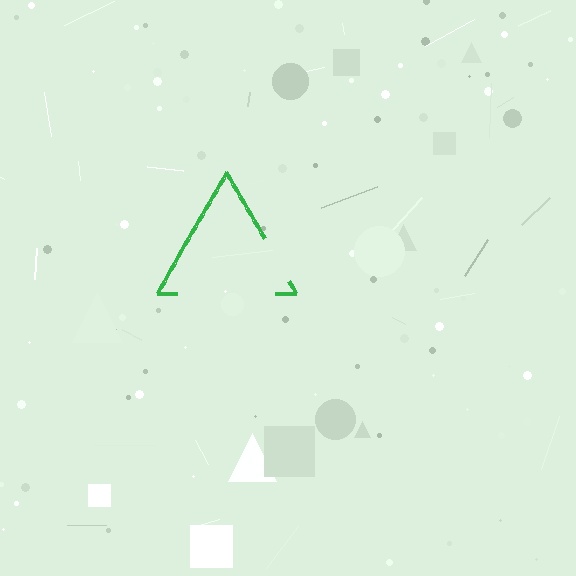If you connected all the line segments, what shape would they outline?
They would outline a triangle.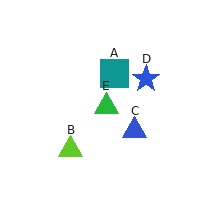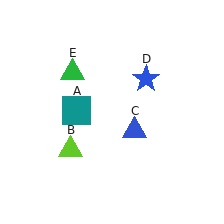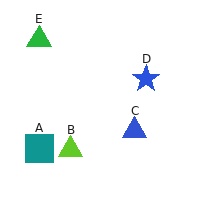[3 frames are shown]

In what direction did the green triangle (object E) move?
The green triangle (object E) moved up and to the left.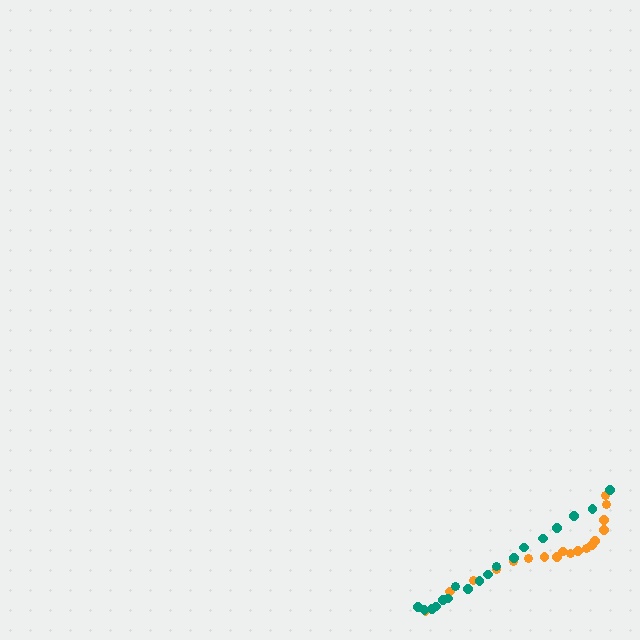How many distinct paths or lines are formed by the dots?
There are 2 distinct paths.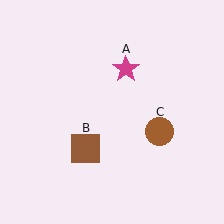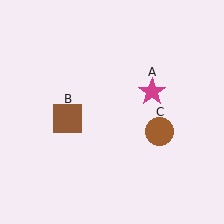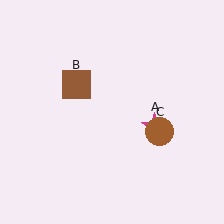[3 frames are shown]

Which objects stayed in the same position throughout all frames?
Brown circle (object C) remained stationary.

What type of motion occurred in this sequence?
The magenta star (object A), brown square (object B) rotated clockwise around the center of the scene.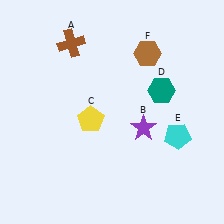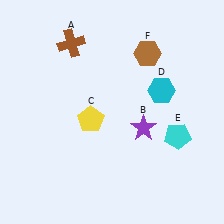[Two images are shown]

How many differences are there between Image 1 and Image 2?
There is 1 difference between the two images.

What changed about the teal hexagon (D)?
In Image 1, D is teal. In Image 2, it changed to cyan.